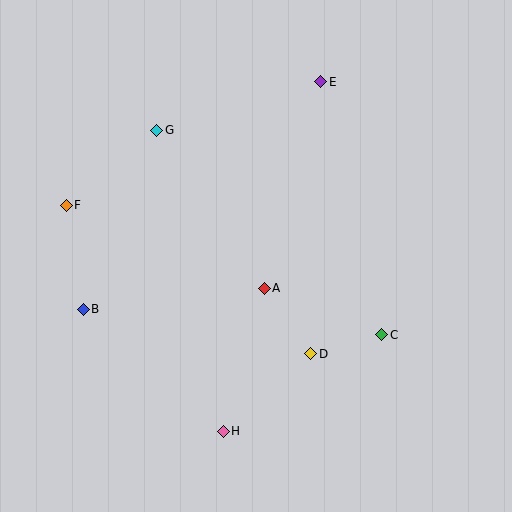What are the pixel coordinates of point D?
Point D is at (311, 354).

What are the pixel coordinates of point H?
Point H is at (223, 431).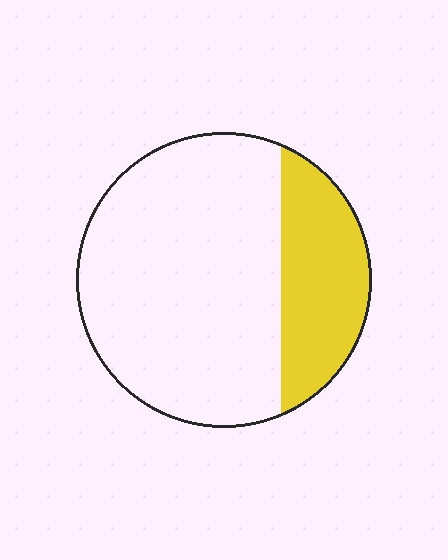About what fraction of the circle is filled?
About one quarter (1/4).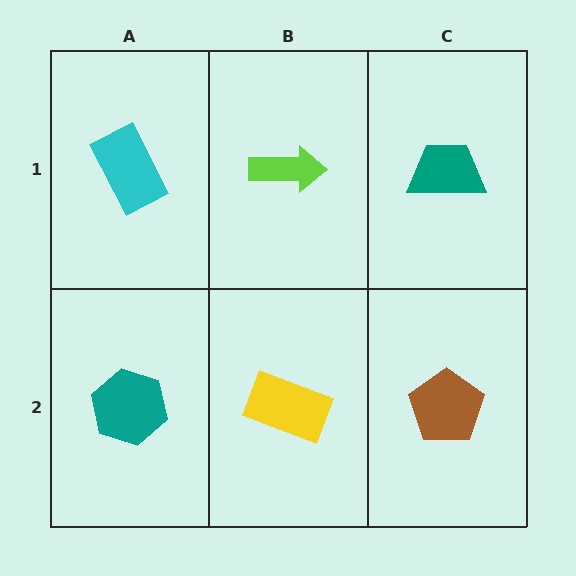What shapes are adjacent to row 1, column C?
A brown pentagon (row 2, column C), a lime arrow (row 1, column B).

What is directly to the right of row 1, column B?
A teal trapezoid.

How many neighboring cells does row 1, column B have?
3.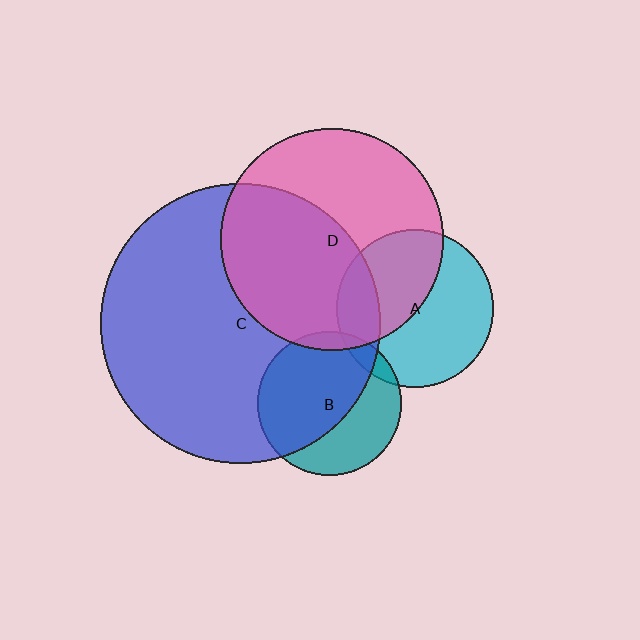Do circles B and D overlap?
Yes.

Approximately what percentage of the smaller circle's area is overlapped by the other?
Approximately 5%.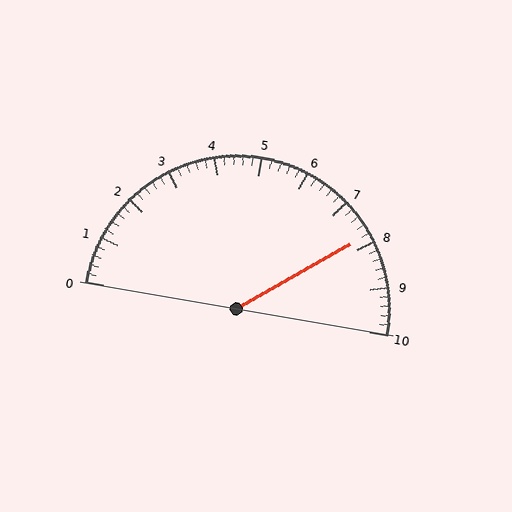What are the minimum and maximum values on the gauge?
The gauge ranges from 0 to 10.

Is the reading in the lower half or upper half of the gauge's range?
The reading is in the upper half of the range (0 to 10).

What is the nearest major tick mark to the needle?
The nearest major tick mark is 8.